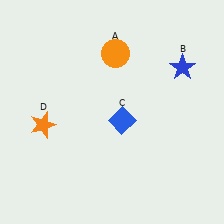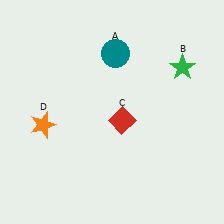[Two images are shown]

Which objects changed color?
A changed from orange to teal. B changed from blue to green. C changed from blue to red.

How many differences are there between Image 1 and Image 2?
There are 3 differences between the two images.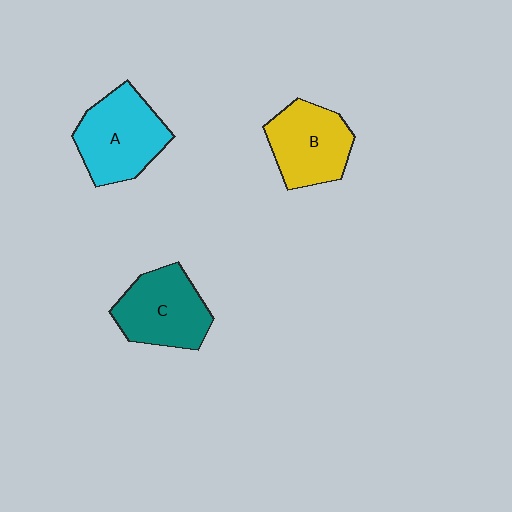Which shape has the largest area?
Shape A (cyan).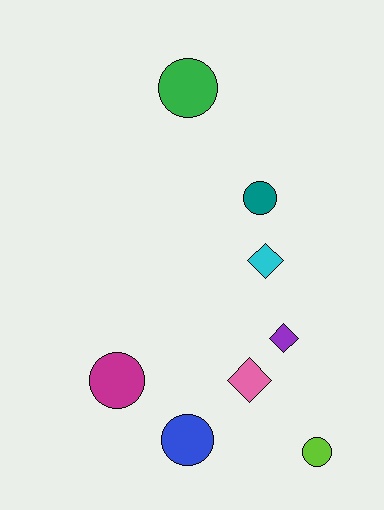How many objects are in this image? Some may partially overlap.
There are 8 objects.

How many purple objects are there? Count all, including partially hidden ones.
There is 1 purple object.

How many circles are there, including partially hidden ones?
There are 5 circles.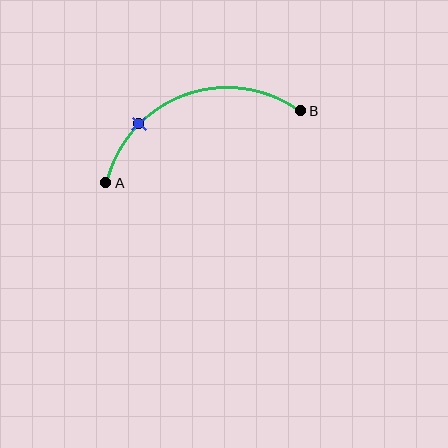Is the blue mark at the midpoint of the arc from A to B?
No. The blue mark lies on the arc but is closer to endpoint A. The arc midpoint would be at the point on the curve equidistant along the arc from both A and B.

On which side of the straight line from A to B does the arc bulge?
The arc bulges above the straight line connecting A and B.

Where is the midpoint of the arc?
The arc midpoint is the point on the curve farthest from the straight line joining A and B. It sits above that line.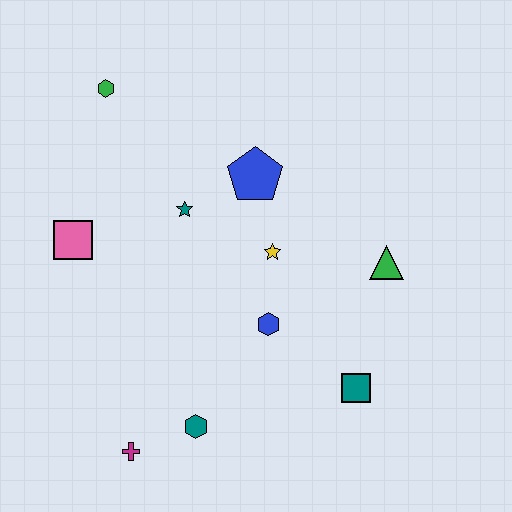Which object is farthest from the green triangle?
The green hexagon is farthest from the green triangle.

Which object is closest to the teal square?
The blue hexagon is closest to the teal square.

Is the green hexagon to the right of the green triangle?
No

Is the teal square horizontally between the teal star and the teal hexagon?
No